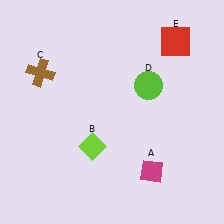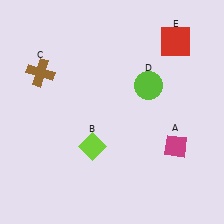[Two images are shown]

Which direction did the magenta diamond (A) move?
The magenta diamond (A) moved up.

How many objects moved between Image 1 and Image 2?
1 object moved between the two images.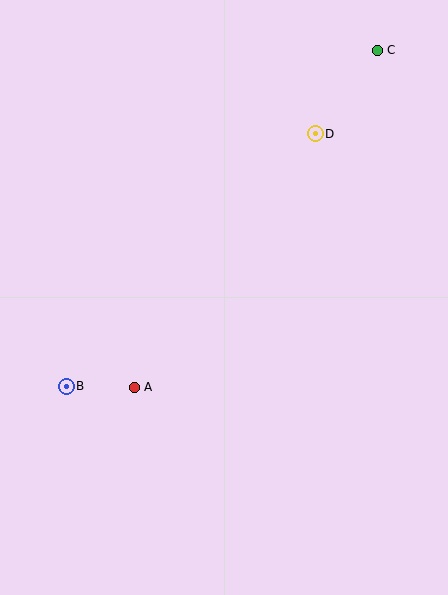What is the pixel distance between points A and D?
The distance between A and D is 311 pixels.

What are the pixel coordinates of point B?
Point B is at (66, 386).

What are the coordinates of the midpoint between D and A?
The midpoint between D and A is at (225, 260).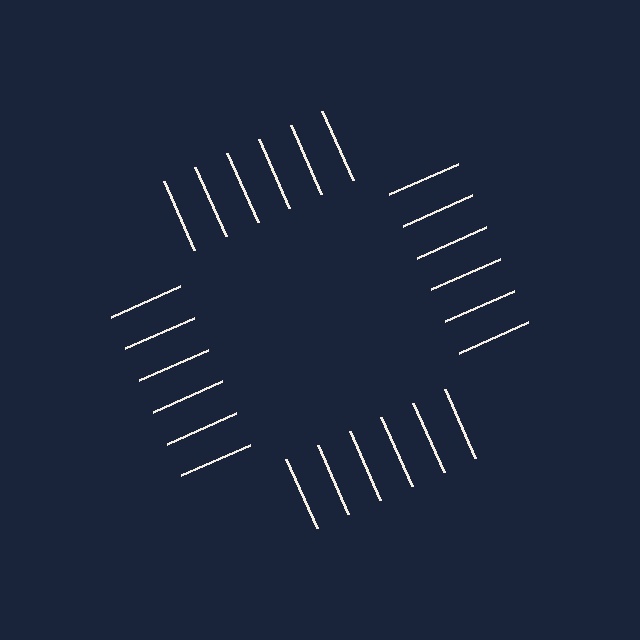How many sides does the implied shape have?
4 sides — the line-ends trace a square.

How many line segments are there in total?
24 — 6 along each of the 4 edges.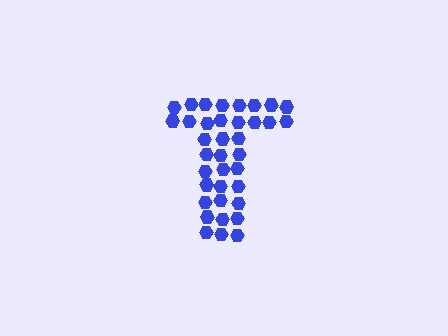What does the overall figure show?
The overall figure shows the letter T.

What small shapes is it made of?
It is made of small hexagons.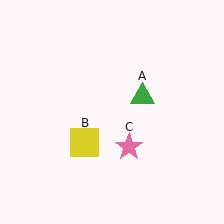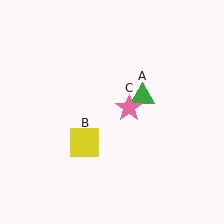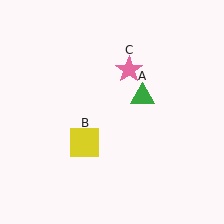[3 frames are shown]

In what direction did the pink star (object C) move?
The pink star (object C) moved up.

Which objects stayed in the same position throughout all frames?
Green triangle (object A) and yellow square (object B) remained stationary.